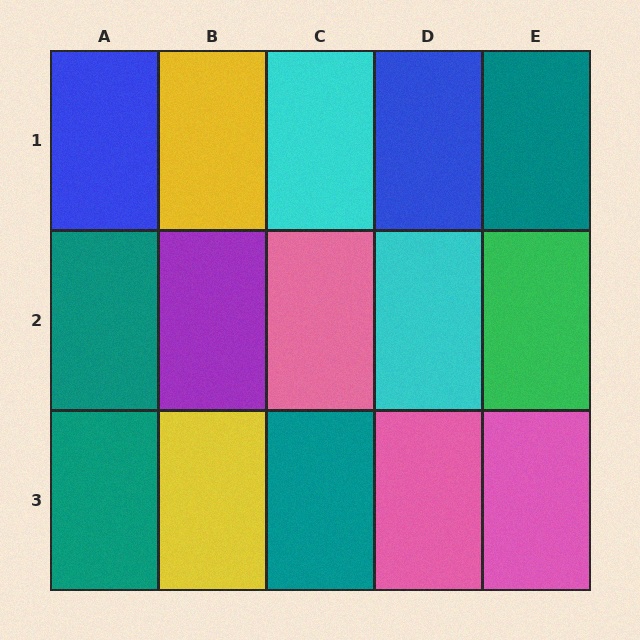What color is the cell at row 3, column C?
Teal.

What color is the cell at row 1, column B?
Yellow.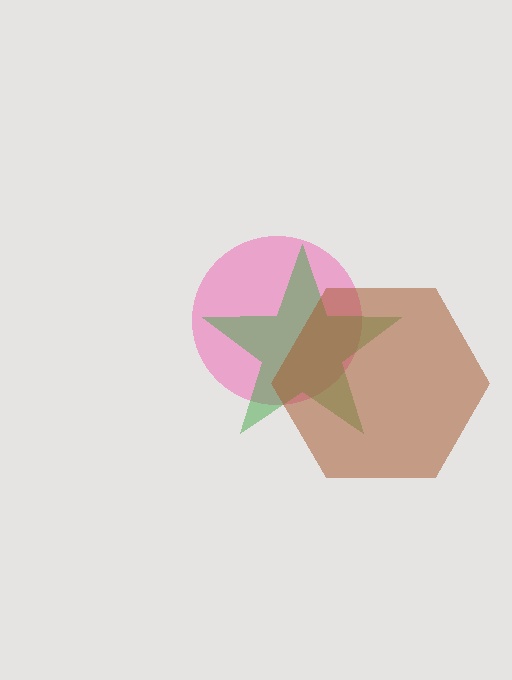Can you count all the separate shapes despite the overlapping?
Yes, there are 3 separate shapes.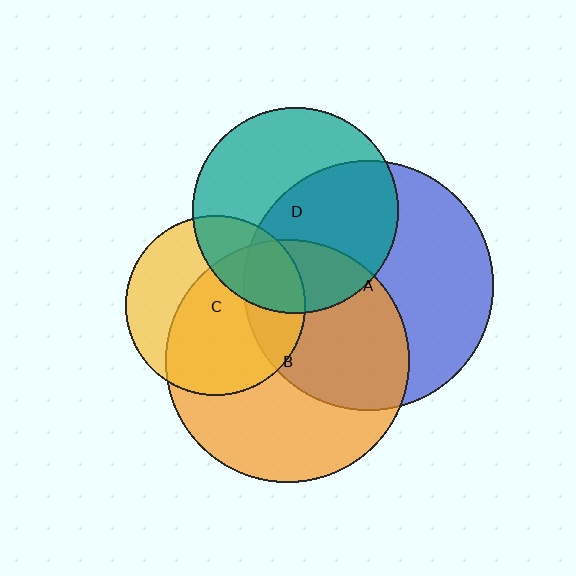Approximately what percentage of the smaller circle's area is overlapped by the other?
Approximately 25%.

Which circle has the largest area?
Circle A (blue).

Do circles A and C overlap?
Yes.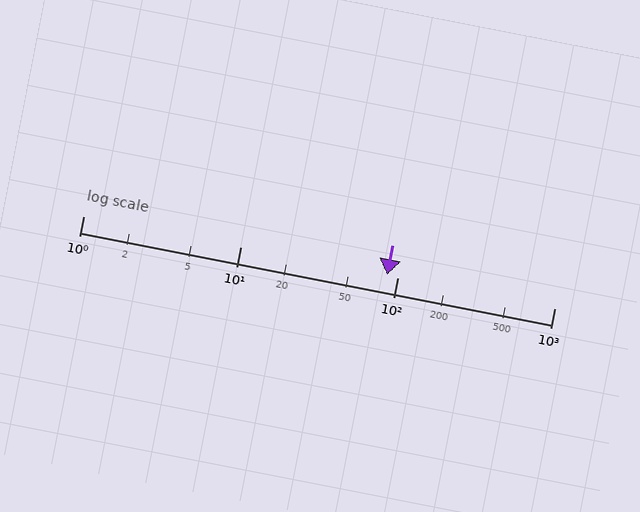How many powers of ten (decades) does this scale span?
The scale spans 3 decades, from 1 to 1000.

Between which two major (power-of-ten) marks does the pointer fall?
The pointer is between 10 and 100.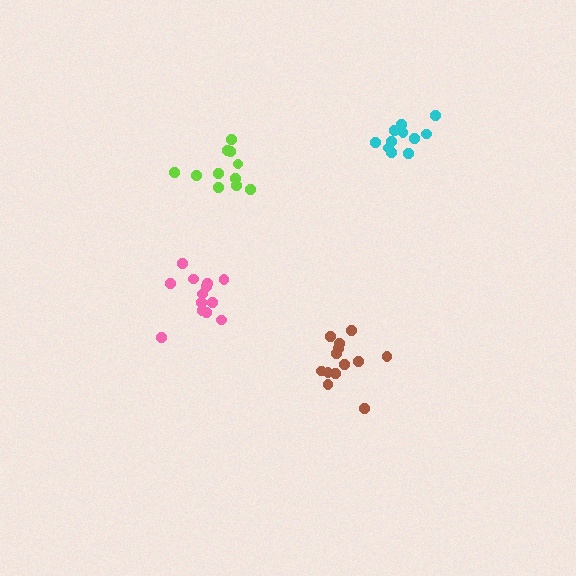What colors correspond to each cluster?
The clusters are colored: cyan, brown, lime, pink.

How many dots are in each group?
Group 1: 11 dots, Group 2: 13 dots, Group 3: 11 dots, Group 4: 13 dots (48 total).